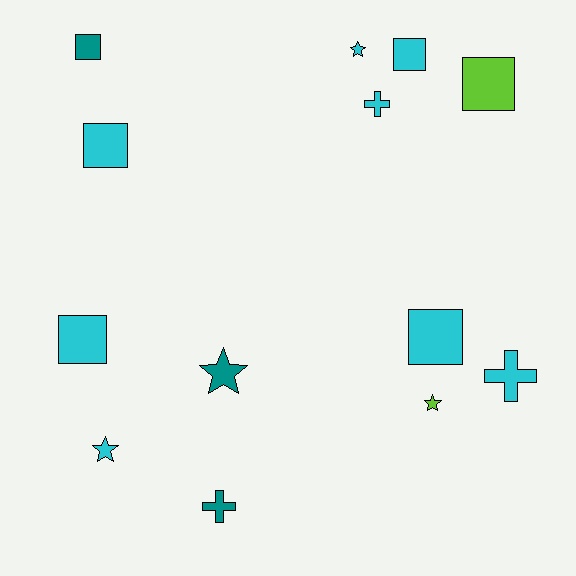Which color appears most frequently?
Cyan, with 8 objects.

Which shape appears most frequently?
Square, with 6 objects.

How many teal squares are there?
There is 1 teal square.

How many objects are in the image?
There are 13 objects.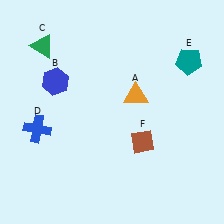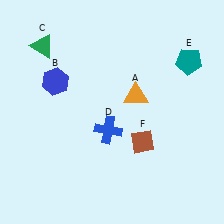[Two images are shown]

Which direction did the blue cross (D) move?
The blue cross (D) moved right.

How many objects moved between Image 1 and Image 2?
1 object moved between the two images.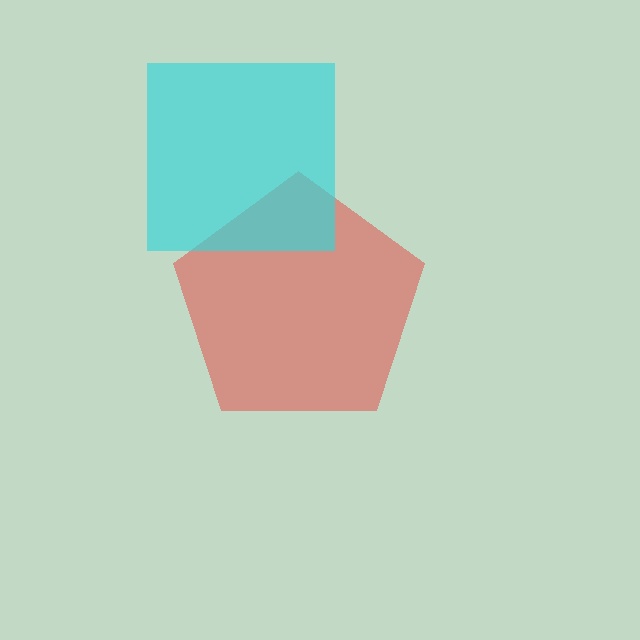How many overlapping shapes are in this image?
There are 2 overlapping shapes in the image.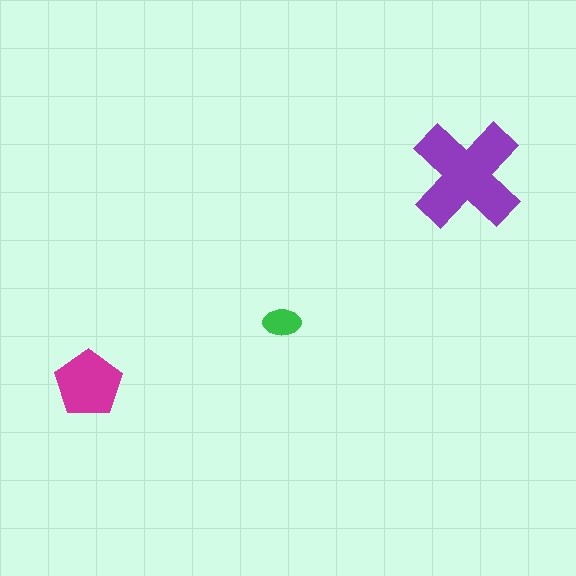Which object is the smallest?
The green ellipse.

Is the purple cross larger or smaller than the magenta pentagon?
Larger.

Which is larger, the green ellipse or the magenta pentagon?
The magenta pentagon.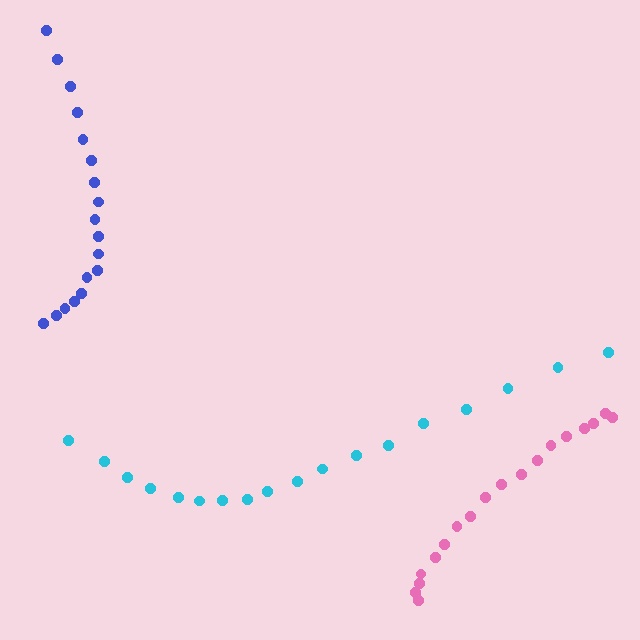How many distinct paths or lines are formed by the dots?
There are 3 distinct paths.